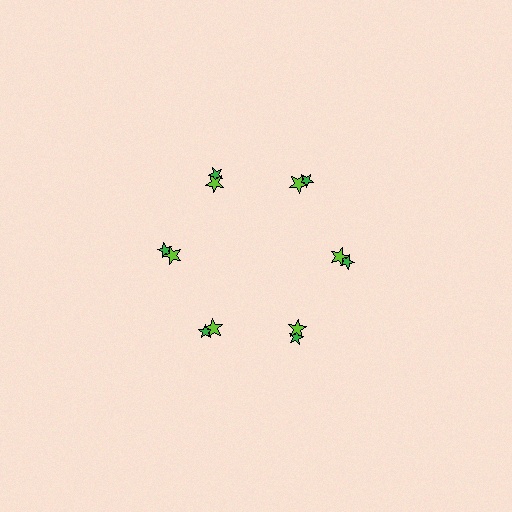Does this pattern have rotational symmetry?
Yes, this pattern has 6-fold rotational symmetry. It looks the same after rotating 60 degrees around the center.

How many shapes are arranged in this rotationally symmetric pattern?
There are 12 shapes, arranged in 6 groups of 2.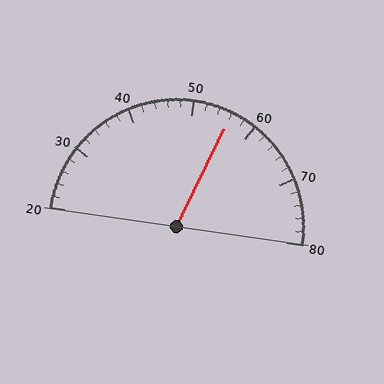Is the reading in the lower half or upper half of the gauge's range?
The reading is in the upper half of the range (20 to 80).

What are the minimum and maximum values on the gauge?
The gauge ranges from 20 to 80.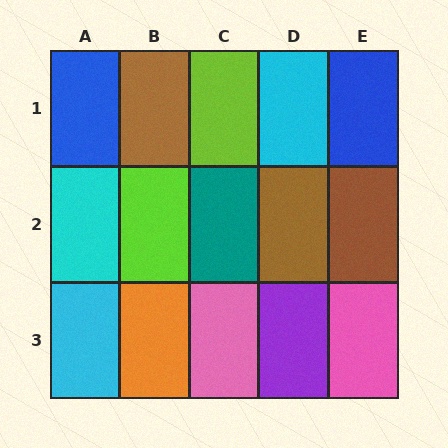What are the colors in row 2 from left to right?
Cyan, lime, teal, brown, brown.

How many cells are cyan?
3 cells are cyan.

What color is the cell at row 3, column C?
Pink.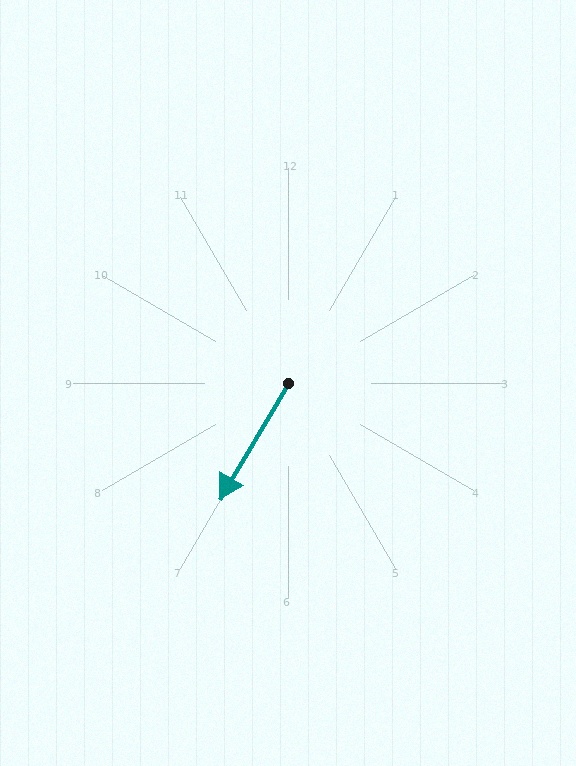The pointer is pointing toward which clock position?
Roughly 7 o'clock.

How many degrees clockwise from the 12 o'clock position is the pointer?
Approximately 210 degrees.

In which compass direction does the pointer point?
Southwest.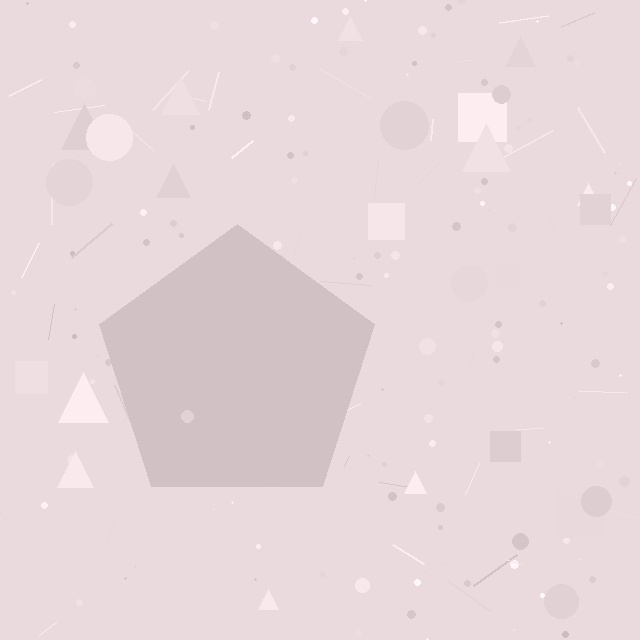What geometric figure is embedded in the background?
A pentagon is embedded in the background.